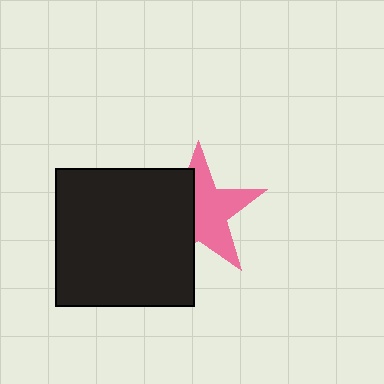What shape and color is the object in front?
The object in front is a black square.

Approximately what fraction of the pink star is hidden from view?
Roughly 44% of the pink star is hidden behind the black square.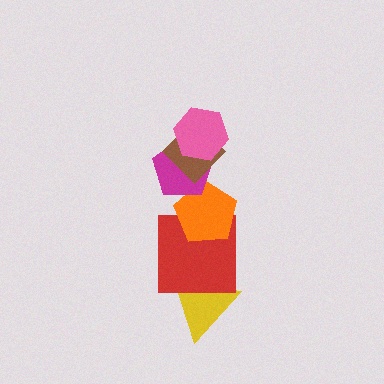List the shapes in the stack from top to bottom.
From top to bottom: the pink hexagon, the brown diamond, the magenta pentagon, the orange pentagon, the red square, the yellow triangle.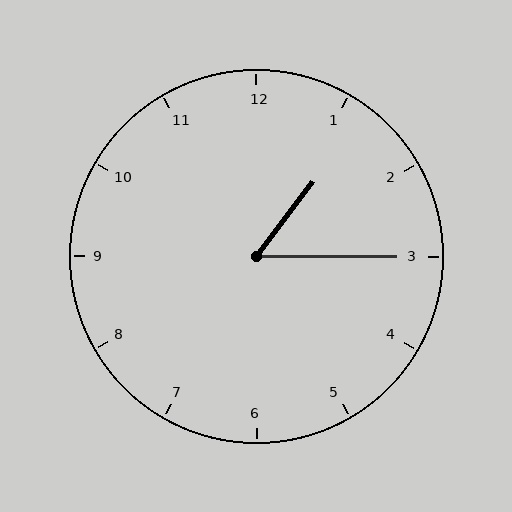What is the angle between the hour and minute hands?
Approximately 52 degrees.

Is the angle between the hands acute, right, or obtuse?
It is acute.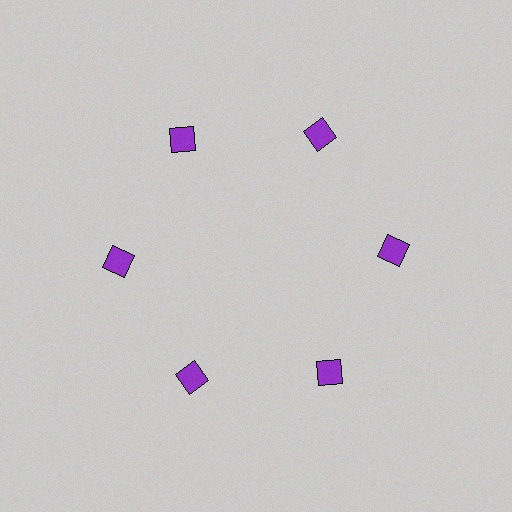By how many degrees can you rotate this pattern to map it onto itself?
The pattern maps onto itself every 60 degrees of rotation.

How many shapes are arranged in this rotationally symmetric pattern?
There are 6 shapes, arranged in 6 groups of 1.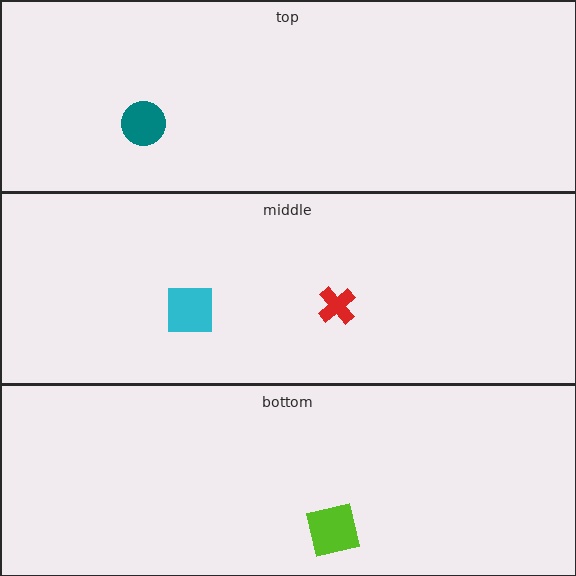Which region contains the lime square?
The bottom region.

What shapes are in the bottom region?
The lime square.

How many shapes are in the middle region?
2.